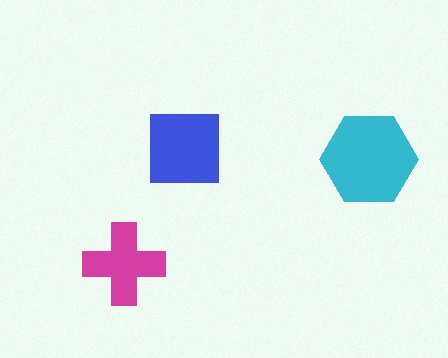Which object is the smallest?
The magenta cross.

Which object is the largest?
The cyan hexagon.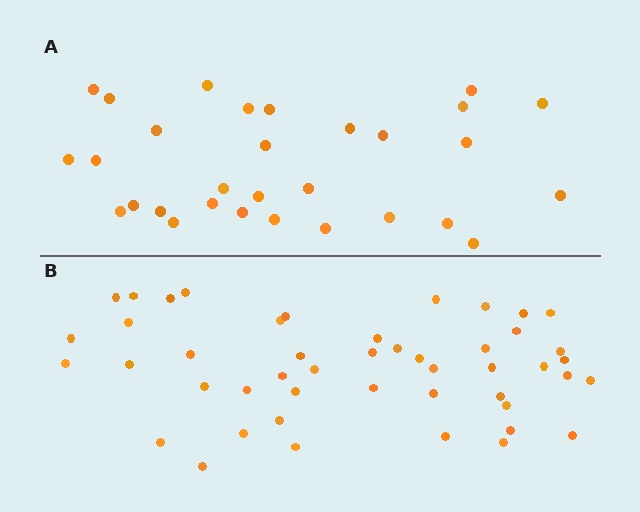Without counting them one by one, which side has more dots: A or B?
Region B (the bottom region) has more dots.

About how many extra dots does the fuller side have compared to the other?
Region B has approximately 15 more dots than region A.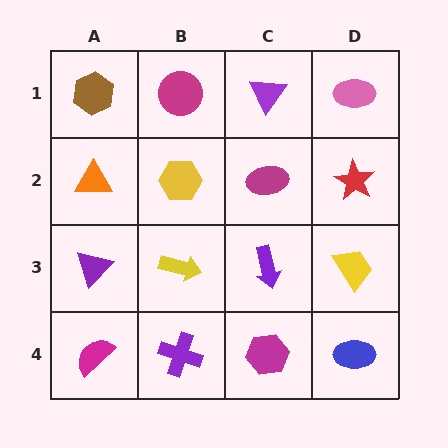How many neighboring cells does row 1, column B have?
3.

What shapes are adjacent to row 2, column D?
A pink ellipse (row 1, column D), a yellow trapezoid (row 3, column D), a magenta ellipse (row 2, column C).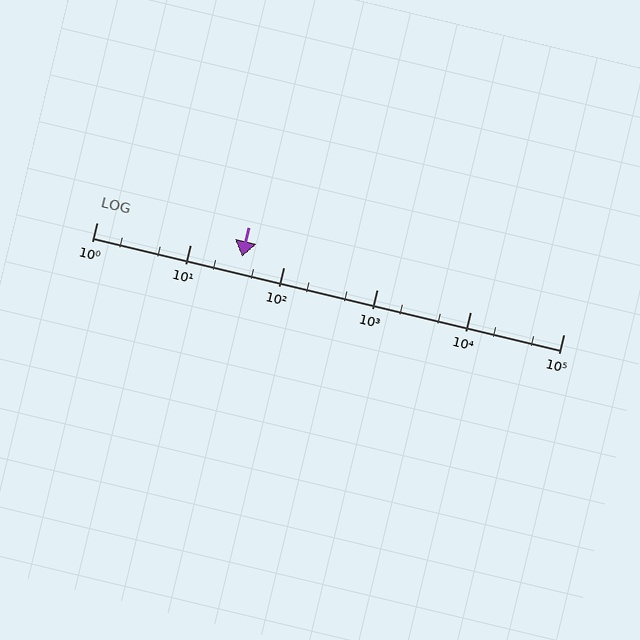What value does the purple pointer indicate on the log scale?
The pointer indicates approximately 36.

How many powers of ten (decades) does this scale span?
The scale spans 5 decades, from 1 to 100000.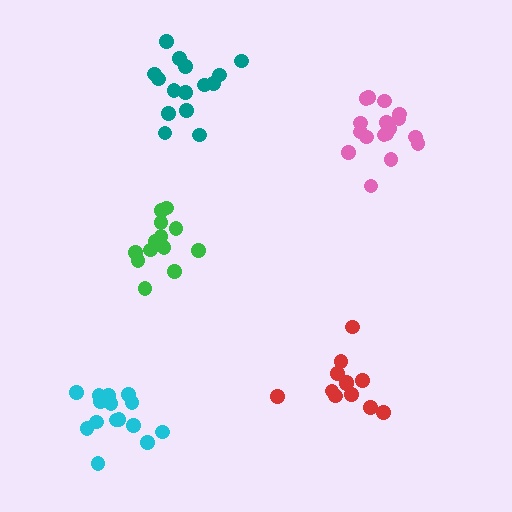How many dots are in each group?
Group 1: 15 dots, Group 2: 15 dots, Group 3: 17 dots, Group 4: 13 dots, Group 5: 12 dots (72 total).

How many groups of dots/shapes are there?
There are 5 groups.